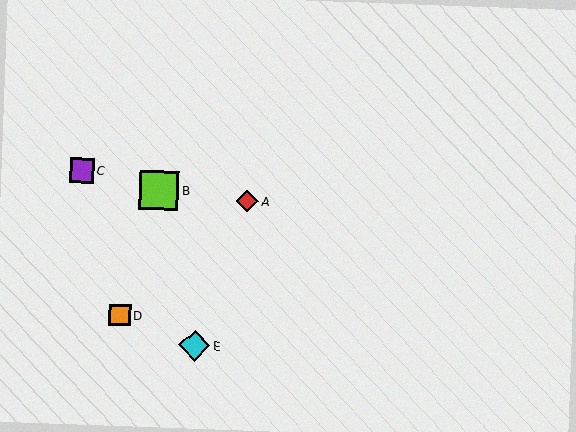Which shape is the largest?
The lime square (labeled B) is the largest.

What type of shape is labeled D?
Shape D is an orange square.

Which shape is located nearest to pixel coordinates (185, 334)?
The cyan diamond (labeled E) at (194, 345) is nearest to that location.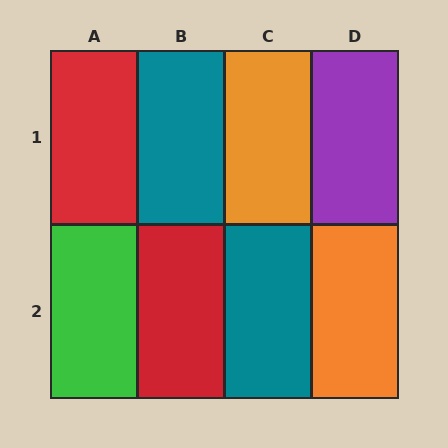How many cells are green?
1 cell is green.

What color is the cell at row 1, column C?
Orange.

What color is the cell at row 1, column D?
Purple.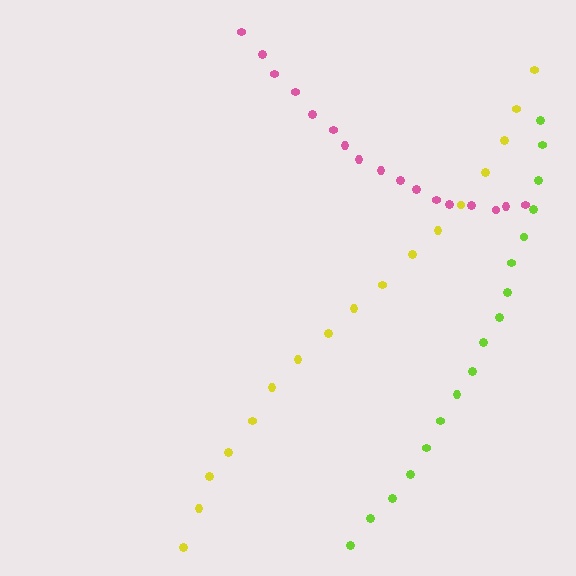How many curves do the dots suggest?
There are 3 distinct paths.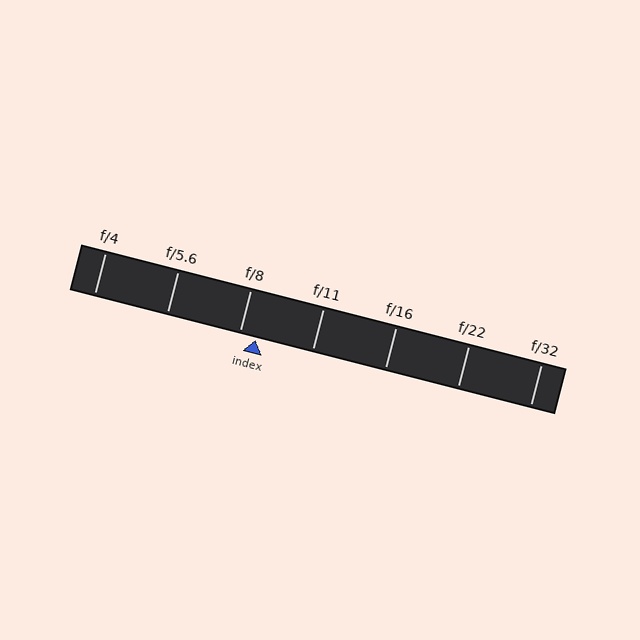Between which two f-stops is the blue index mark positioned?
The index mark is between f/8 and f/11.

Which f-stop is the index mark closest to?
The index mark is closest to f/8.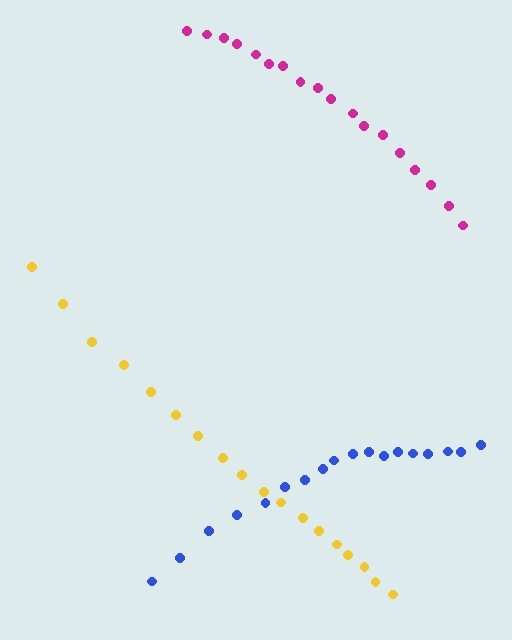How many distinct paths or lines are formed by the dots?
There are 3 distinct paths.